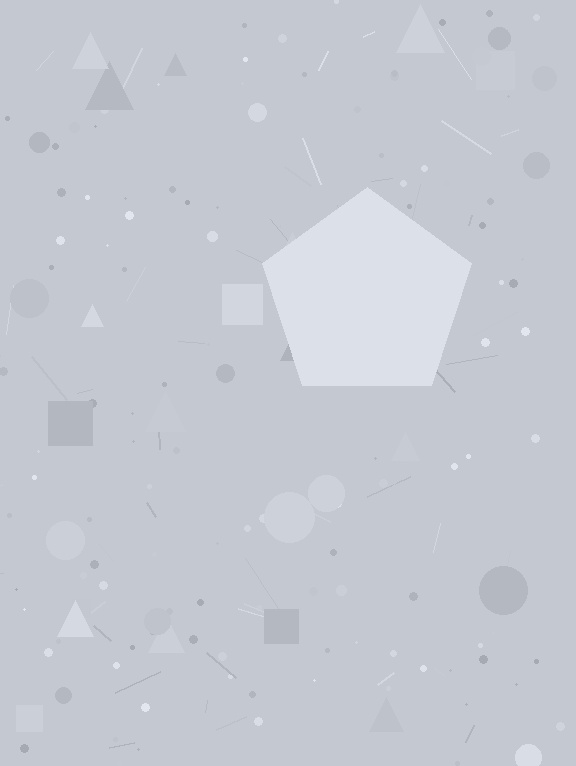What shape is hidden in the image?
A pentagon is hidden in the image.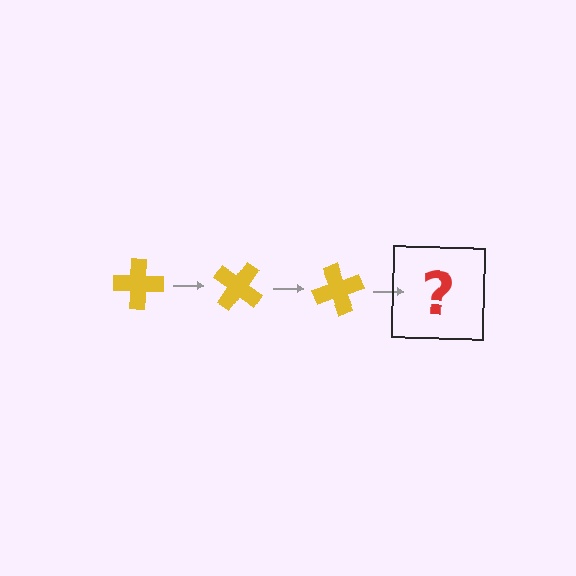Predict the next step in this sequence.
The next step is a yellow cross rotated 105 degrees.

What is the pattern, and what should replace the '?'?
The pattern is that the cross rotates 35 degrees each step. The '?' should be a yellow cross rotated 105 degrees.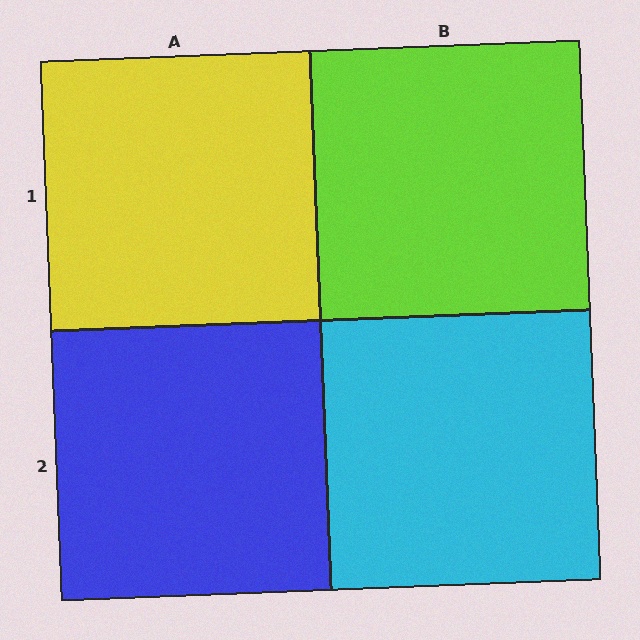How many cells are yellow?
1 cell is yellow.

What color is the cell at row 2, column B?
Cyan.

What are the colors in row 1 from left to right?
Yellow, lime.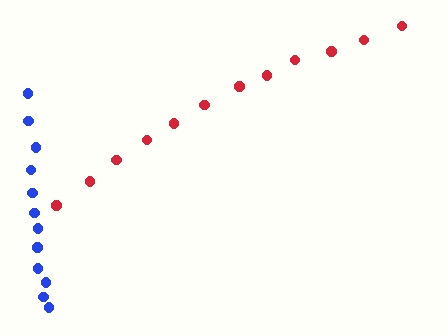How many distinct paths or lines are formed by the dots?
There are 2 distinct paths.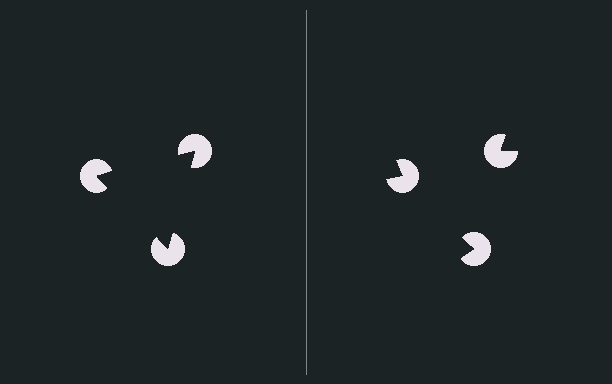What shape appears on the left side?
An illusory triangle.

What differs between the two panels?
The pac-man discs are positioned identically on both sides; only the wedge orientations differ. On the left they align to a triangle; on the right they are misaligned.